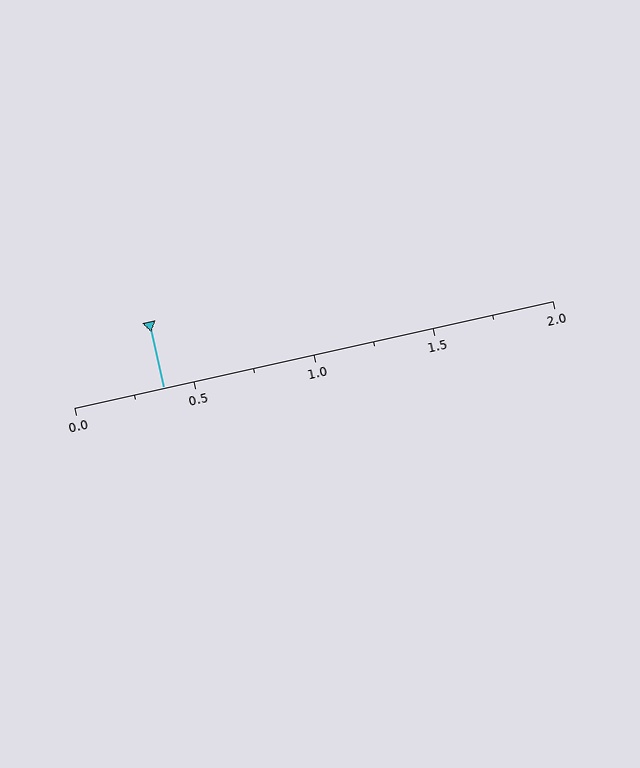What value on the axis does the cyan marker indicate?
The marker indicates approximately 0.38.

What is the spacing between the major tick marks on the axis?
The major ticks are spaced 0.5 apart.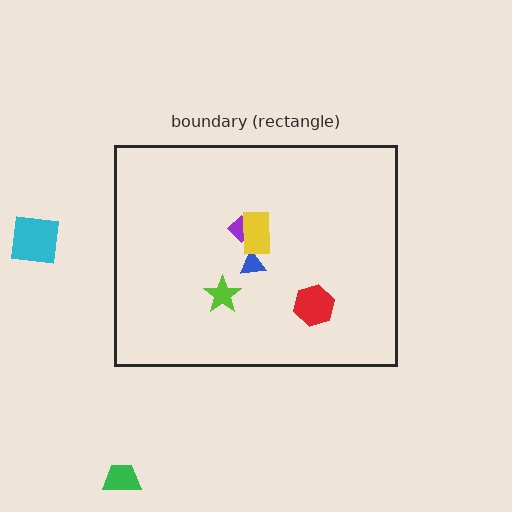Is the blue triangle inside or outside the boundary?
Inside.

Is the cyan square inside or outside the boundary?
Outside.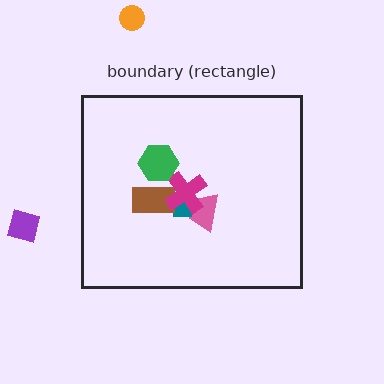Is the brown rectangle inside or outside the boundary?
Inside.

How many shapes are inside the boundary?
5 inside, 2 outside.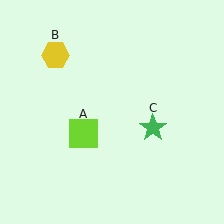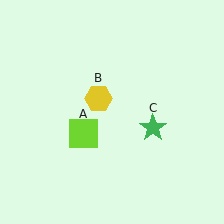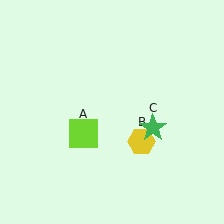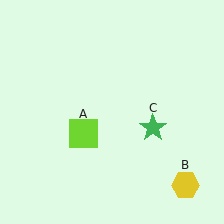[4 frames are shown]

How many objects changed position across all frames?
1 object changed position: yellow hexagon (object B).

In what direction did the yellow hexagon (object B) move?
The yellow hexagon (object B) moved down and to the right.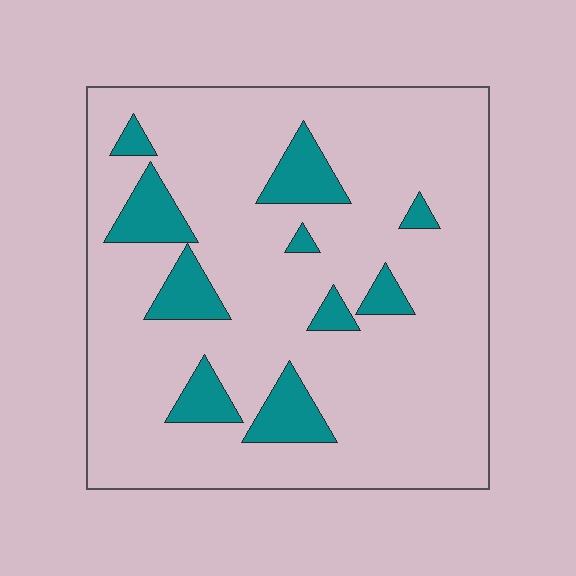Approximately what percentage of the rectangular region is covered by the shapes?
Approximately 15%.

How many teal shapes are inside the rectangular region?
10.